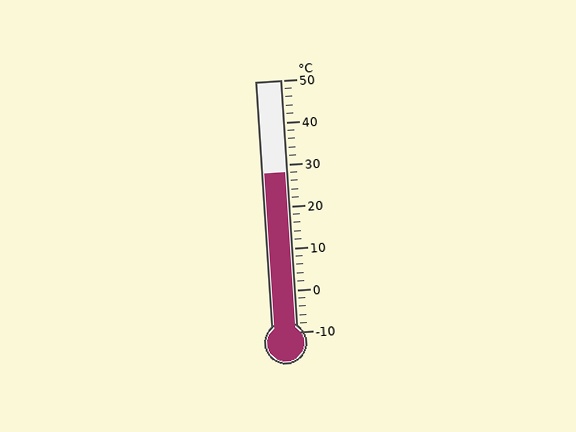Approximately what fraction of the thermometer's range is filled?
The thermometer is filled to approximately 65% of its range.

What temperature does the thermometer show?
The thermometer shows approximately 28°C.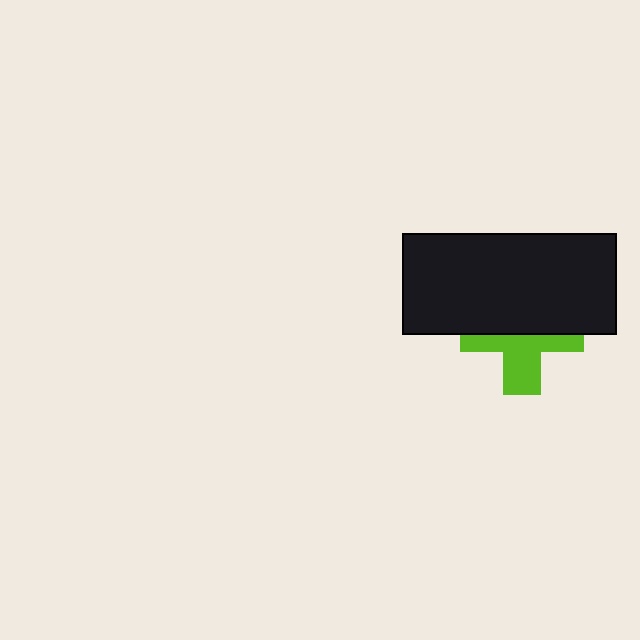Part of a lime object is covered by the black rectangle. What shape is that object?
It is a cross.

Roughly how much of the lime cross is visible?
About half of it is visible (roughly 45%).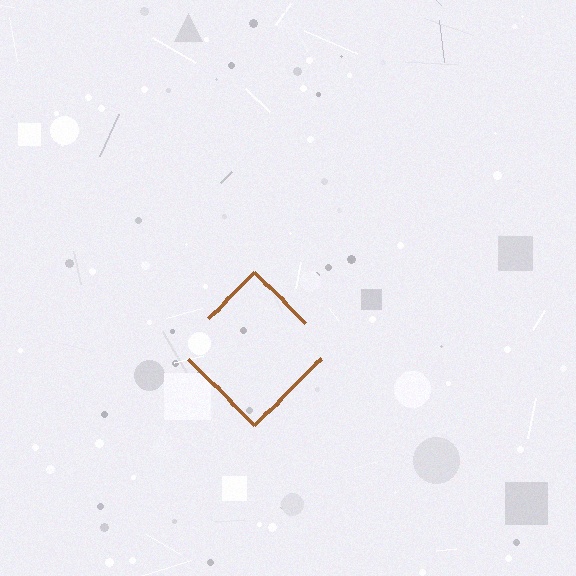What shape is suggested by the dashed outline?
The dashed outline suggests a diamond.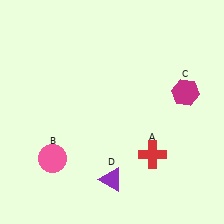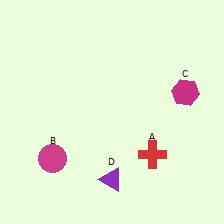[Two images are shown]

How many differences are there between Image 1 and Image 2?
There is 1 difference between the two images.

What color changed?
The circle (B) changed from pink in Image 1 to magenta in Image 2.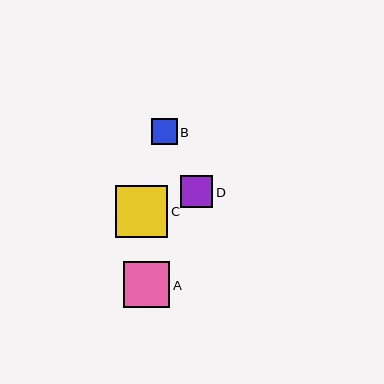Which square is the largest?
Square C is the largest with a size of approximately 52 pixels.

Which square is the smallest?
Square B is the smallest with a size of approximately 26 pixels.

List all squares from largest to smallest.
From largest to smallest: C, A, D, B.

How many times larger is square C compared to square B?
Square C is approximately 2.0 times the size of square B.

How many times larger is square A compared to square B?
Square A is approximately 1.8 times the size of square B.